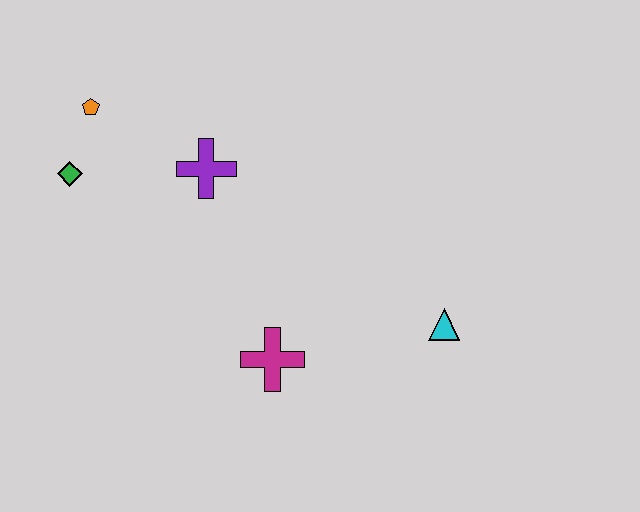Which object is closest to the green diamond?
The orange pentagon is closest to the green diamond.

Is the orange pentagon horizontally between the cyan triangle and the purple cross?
No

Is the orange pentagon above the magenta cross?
Yes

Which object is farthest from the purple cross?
The cyan triangle is farthest from the purple cross.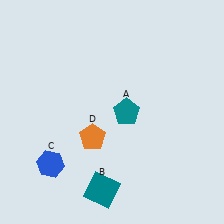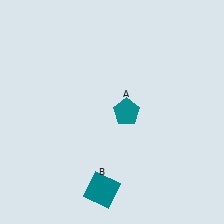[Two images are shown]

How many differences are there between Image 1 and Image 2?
There are 2 differences between the two images.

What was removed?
The blue hexagon (C), the orange pentagon (D) were removed in Image 2.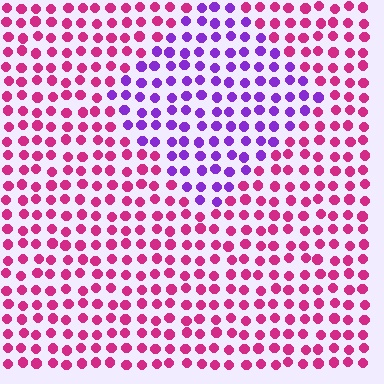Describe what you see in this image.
The image is filled with small magenta elements in a uniform arrangement. A diamond-shaped region is visible where the elements are tinted to a slightly different hue, forming a subtle color boundary.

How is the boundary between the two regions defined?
The boundary is defined purely by a slight shift in hue (about 54 degrees). Spacing, size, and orientation are identical on both sides.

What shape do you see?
I see a diamond.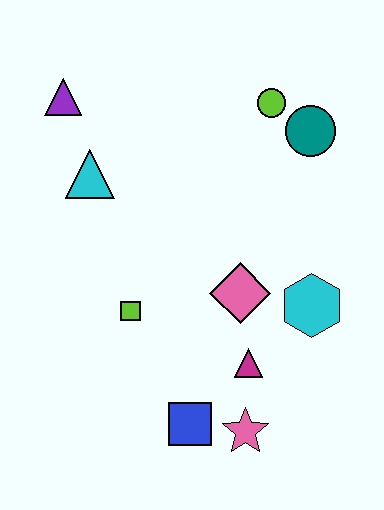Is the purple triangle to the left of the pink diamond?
Yes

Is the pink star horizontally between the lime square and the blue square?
No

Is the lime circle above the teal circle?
Yes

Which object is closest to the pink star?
The blue square is closest to the pink star.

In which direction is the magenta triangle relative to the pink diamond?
The magenta triangle is below the pink diamond.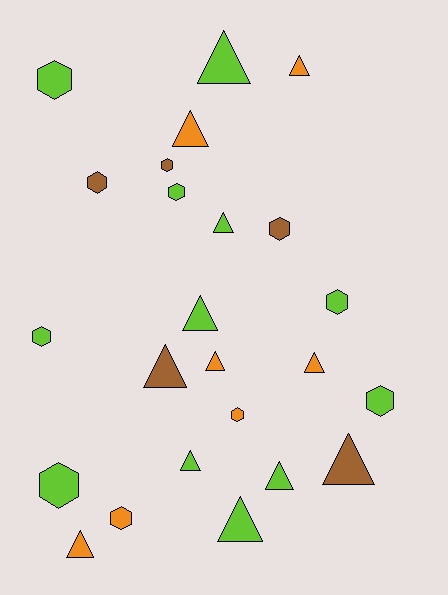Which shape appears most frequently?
Triangle, with 13 objects.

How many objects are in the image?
There are 24 objects.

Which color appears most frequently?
Lime, with 12 objects.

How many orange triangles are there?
There are 5 orange triangles.